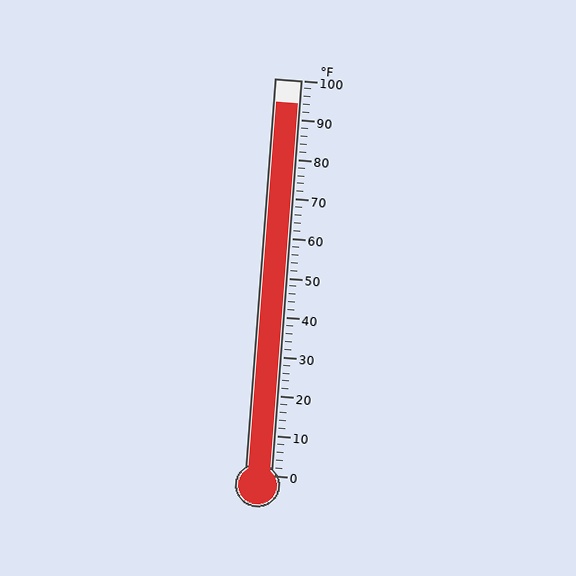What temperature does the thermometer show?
The thermometer shows approximately 94°F.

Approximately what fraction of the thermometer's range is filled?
The thermometer is filled to approximately 95% of its range.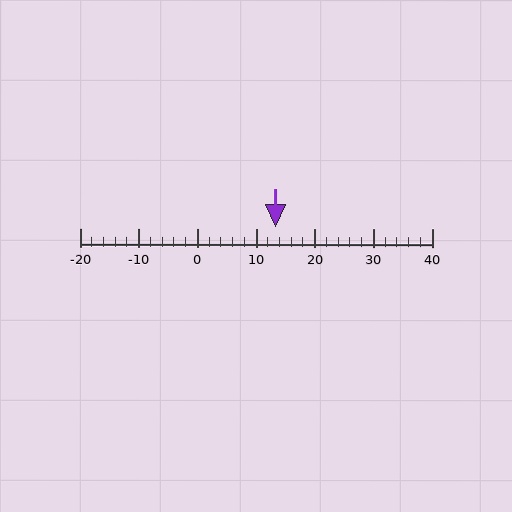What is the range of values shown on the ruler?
The ruler shows values from -20 to 40.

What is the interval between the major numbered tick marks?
The major tick marks are spaced 10 units apart.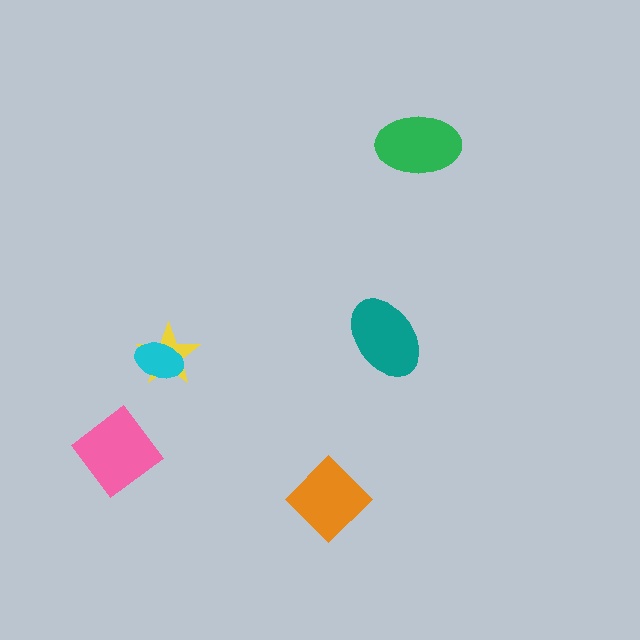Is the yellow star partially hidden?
Yes, it is partially covered by another shape.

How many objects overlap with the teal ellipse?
0 objects overlap with the teal ellipse.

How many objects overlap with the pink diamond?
0 objects overlap with the pink diamond.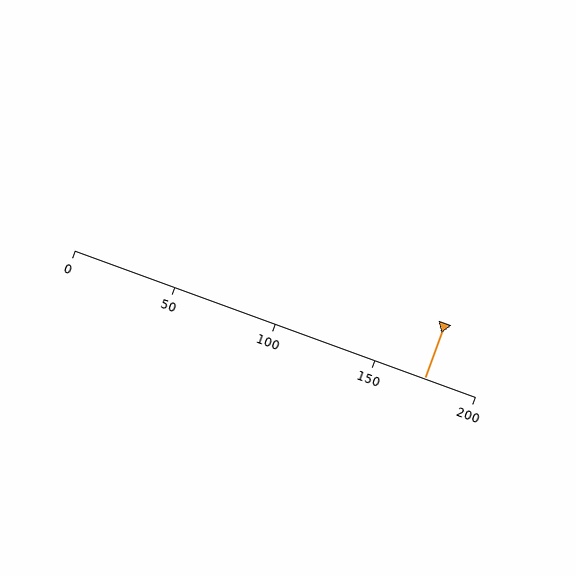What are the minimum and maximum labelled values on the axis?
The axis runs from 0 to 200.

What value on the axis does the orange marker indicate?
The marker indicates approximately 175.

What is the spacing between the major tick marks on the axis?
The major ticks are spaced 50 apart.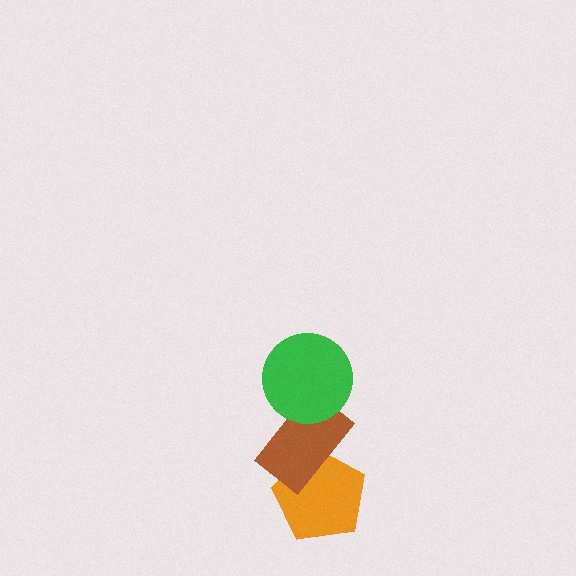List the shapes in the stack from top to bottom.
From top to bottom: the green circle, the brown rectangle, the orange pentagon.